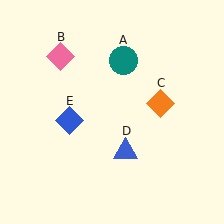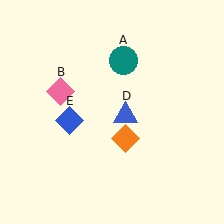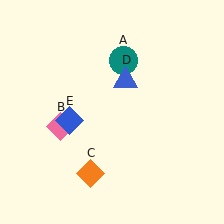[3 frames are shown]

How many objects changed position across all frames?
3 objects changed position: pink diamond (object B), orange diamond (object C), blue triangle (object D).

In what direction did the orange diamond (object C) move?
The orange diamond (object C) moved down and to the left.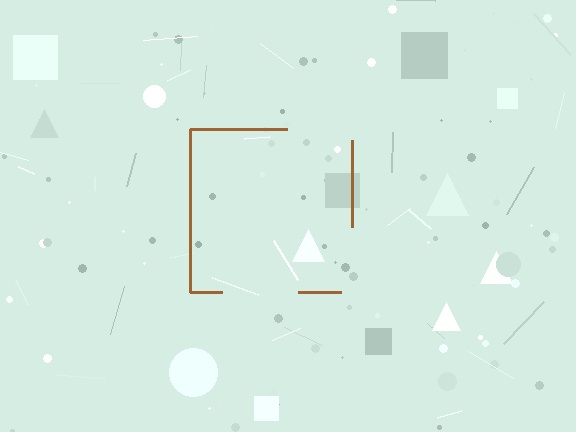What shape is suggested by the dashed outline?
The dashed outline suggests a square.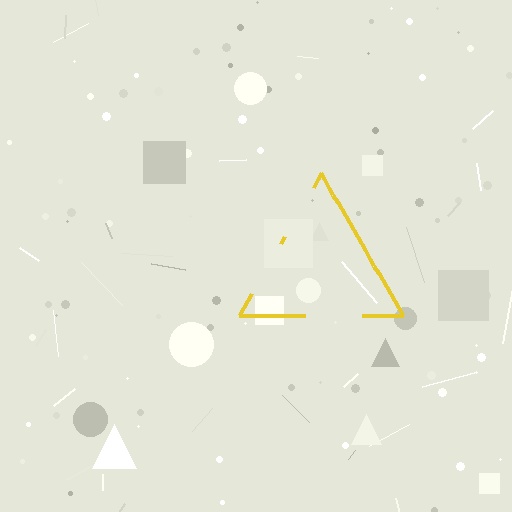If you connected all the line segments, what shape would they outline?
They would outline a triangle.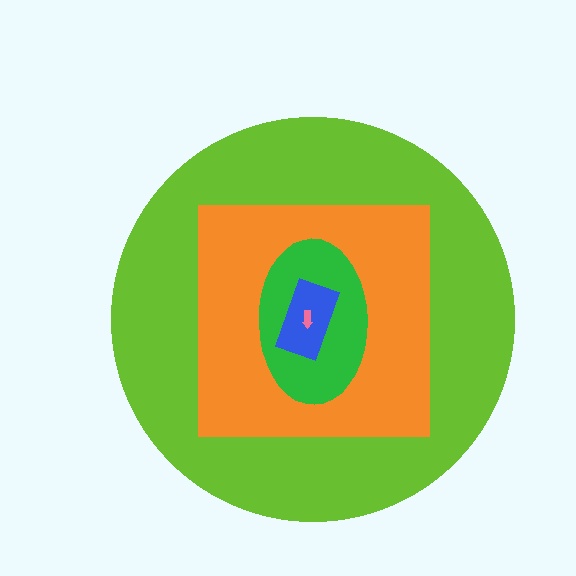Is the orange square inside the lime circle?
Yes.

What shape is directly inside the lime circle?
The orange square.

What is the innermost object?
The pink arrow.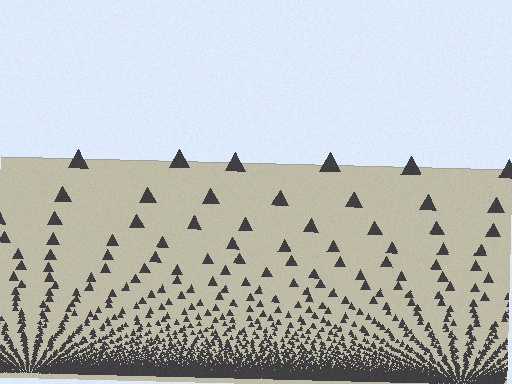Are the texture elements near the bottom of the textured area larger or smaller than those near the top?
Smaller. The gradient is inverted — elements near the bottom are smaller and denser.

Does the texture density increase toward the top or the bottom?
Density increases toward the bottom.